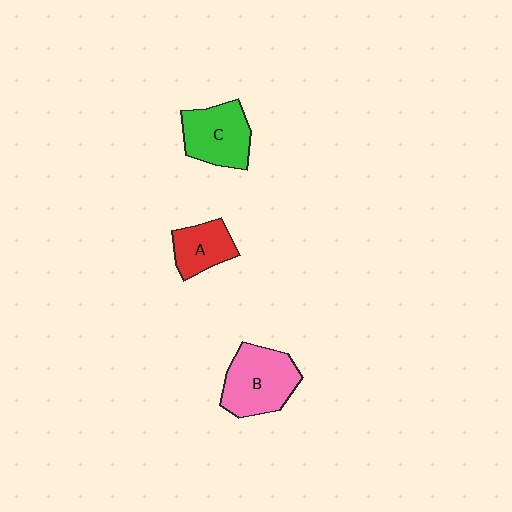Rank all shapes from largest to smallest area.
From largest to smallest: B (pink), C (green), A (red).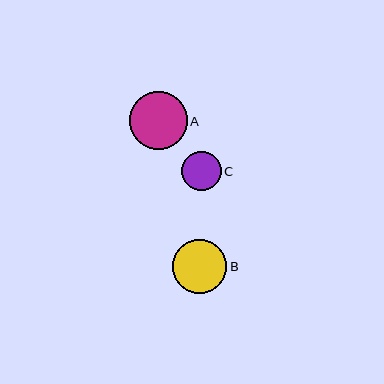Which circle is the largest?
Circle A is the largest with a size of approximately 58 pixels.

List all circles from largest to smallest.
From largest to smallest: A, B, C.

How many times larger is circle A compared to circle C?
Circle A is approximately 1.5 times the size of circle C.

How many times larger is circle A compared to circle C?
Circle A is approximately 1.5 times the size of circle C.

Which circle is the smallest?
Circle C is the smallest with a size of approximately 39 pixels.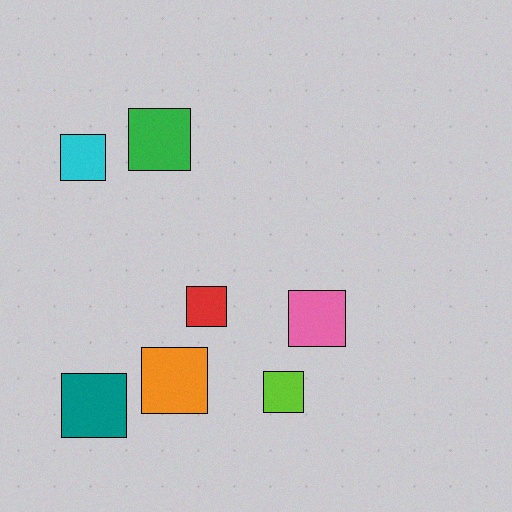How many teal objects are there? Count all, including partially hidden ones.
There is 1 teal object.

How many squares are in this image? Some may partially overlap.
There are 7 squares.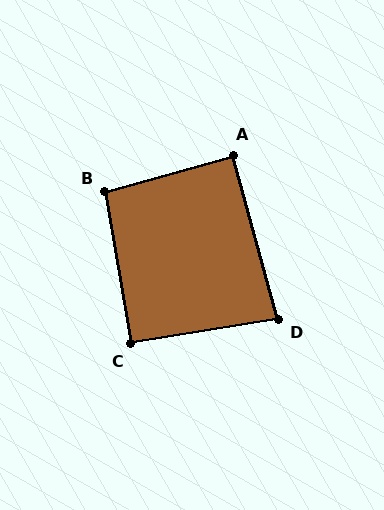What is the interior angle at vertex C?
Approximately 90 degrees (approximately right).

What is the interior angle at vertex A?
Approximately 90 degrees (approximately right).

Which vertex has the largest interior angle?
B, at approximately 96 degrees.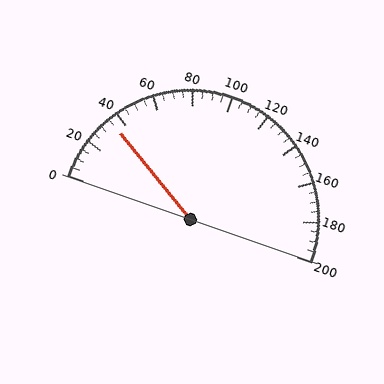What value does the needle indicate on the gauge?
The needle indicates approximately 35.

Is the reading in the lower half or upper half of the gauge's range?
The reading is in the lower half of the range (0 to 200).